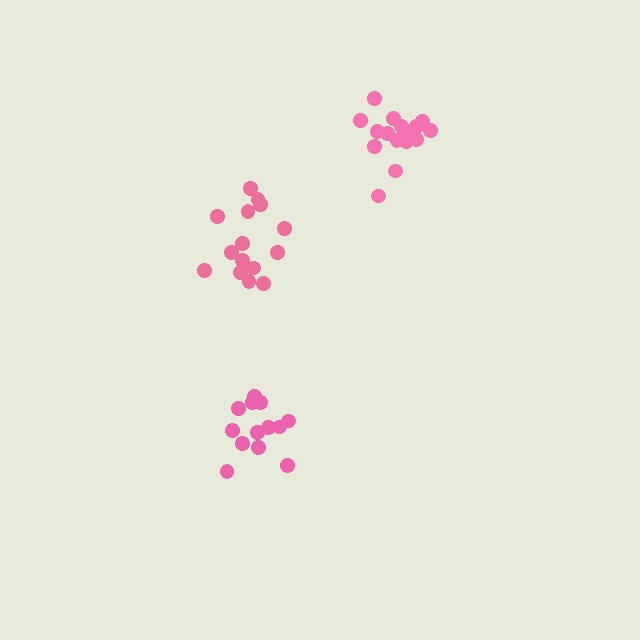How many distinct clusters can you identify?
There are 3 distinct clusters.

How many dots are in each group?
Group 1: 13 dots, Group 2: 15 dots, Group 3: 17 dots (45 total).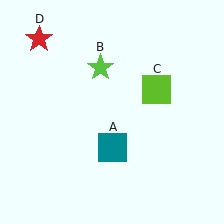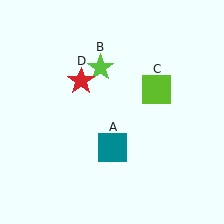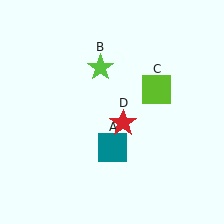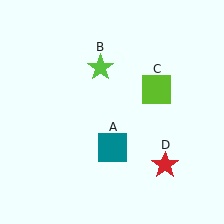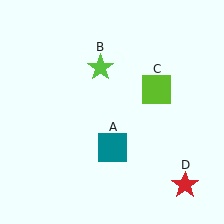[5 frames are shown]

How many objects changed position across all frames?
1 object changed position: red star (object D).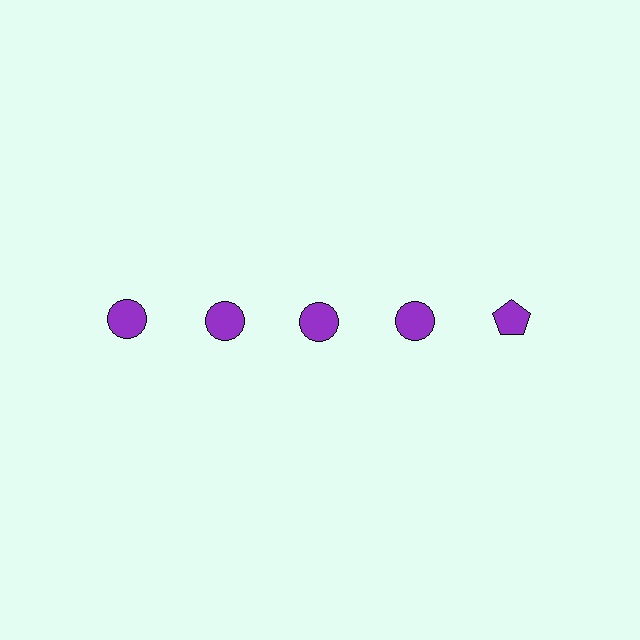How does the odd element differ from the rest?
It has a different shape: pentagon instead of circle.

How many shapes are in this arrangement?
There are 5 shapes arranged in a grid pattern.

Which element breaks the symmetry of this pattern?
The purple pentagon in the top row, rightmost column breaks the symmetry. All other shapes are purple circles.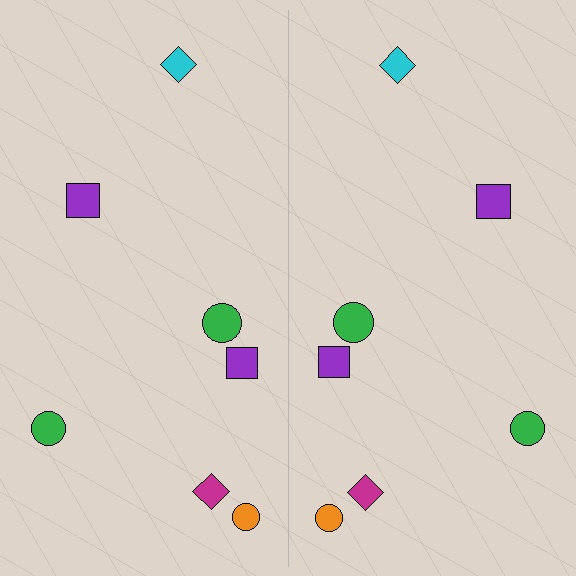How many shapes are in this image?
There are 14 shapes in this image.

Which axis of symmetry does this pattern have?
The pattern has a vertical axis of symmetry running through the center of the image.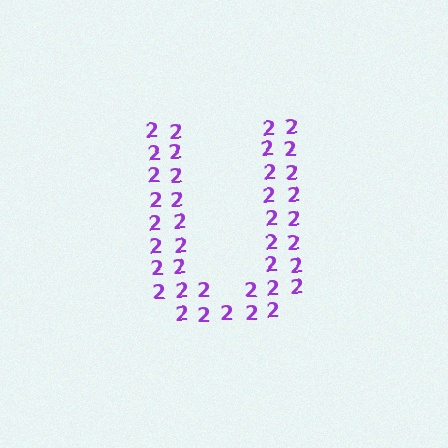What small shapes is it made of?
It is made of small digit 2's.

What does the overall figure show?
The overall figure shows the letter U.